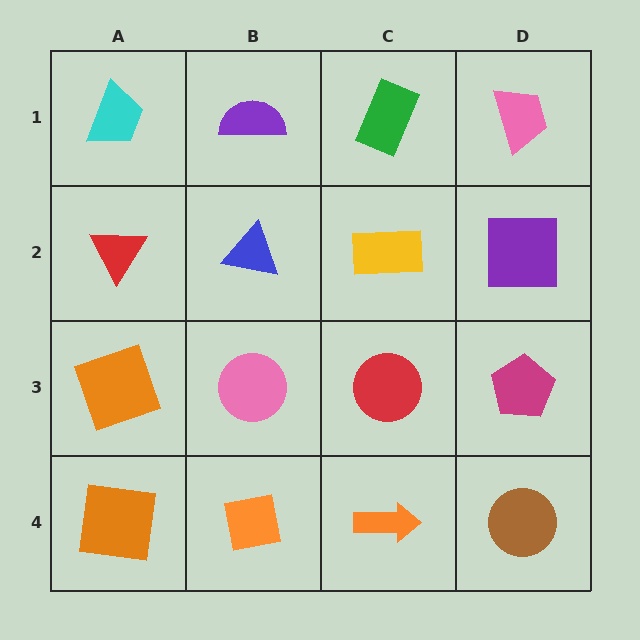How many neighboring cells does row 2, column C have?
4.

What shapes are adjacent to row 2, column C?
A green rectangle (row 1, column C), a red circle (row 3, column C), a blue triangle (row 2, column B), a purple square (row 2, column D).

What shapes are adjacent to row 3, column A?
A red triangle (row 2, column A), an orange square (row 4, column A), a pink circle (row 3, column B).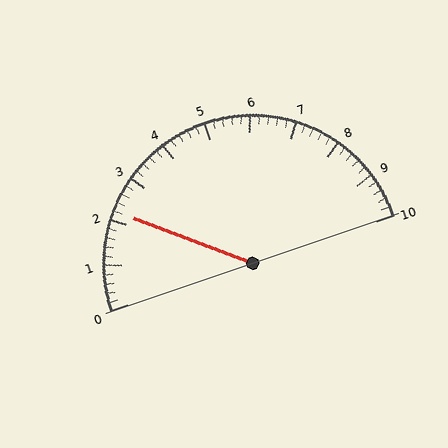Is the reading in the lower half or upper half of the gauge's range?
The reading is in the lower half of the range (0 to 10).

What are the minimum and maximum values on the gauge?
The gauge ranges from 0 to 10.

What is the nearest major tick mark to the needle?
The nearest major tick mark is 2.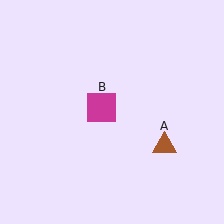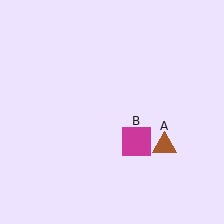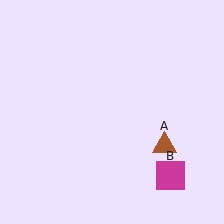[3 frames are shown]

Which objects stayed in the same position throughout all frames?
Brown triangle (object A) remained stationary.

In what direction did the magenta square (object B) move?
The magenta square (object B) moved down and to the right.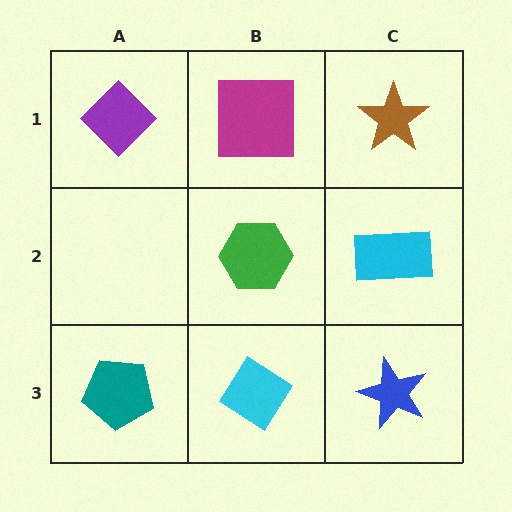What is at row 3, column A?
A teal pentagon.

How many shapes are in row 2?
2 shapes.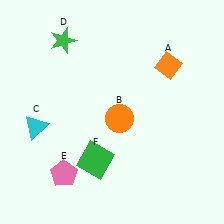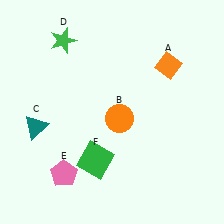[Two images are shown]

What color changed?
The triangle (C) changed from cyan in Image 1 to teal in Image 2.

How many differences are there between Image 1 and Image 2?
There is 1 difference between the two images.